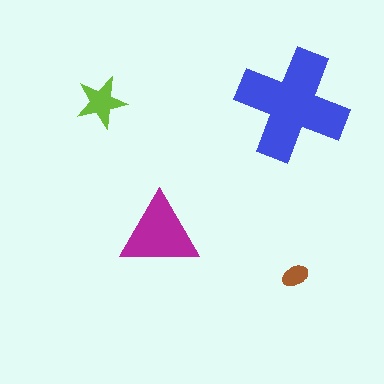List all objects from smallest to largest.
The brown ellipse, the lime star, the magenta triangle, the blue cross.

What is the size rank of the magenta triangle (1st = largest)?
2nd.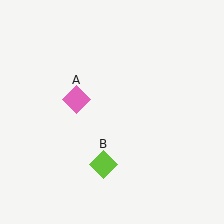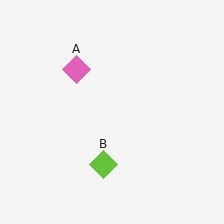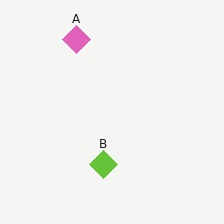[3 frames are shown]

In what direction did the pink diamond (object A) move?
The pink diamond (object A) moved up.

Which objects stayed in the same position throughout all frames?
Lime diamond (object B) remained stationary.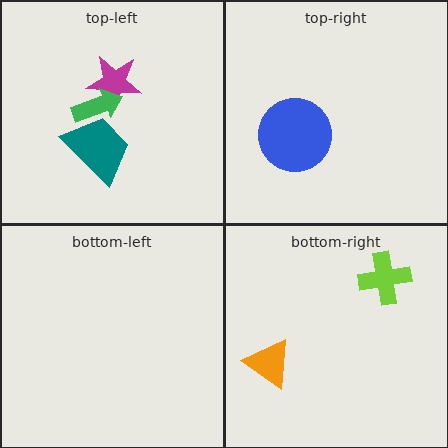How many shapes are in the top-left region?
3.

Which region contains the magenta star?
The top-left region.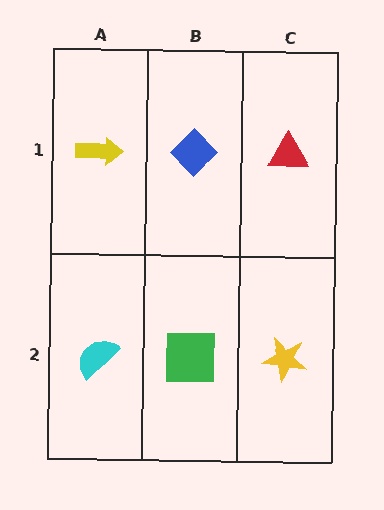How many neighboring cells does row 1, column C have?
2.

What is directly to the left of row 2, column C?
A green square.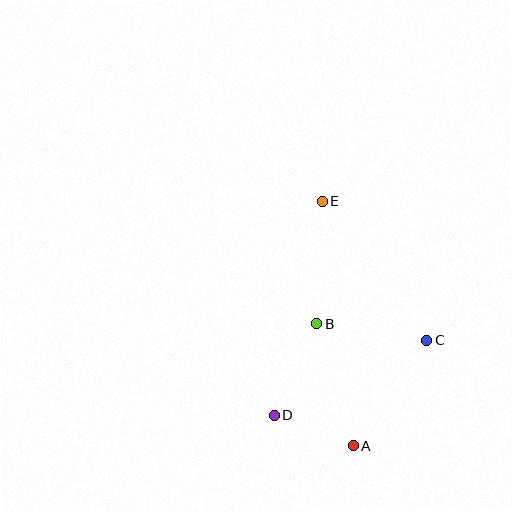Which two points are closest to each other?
Points A and D are closest to each other.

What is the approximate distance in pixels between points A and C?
The distance between A and C is approximately 128 pixels.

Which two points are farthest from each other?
Points A and E are farthest from each other.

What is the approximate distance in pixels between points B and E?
The distance between B and E is approximately 123 pixels.